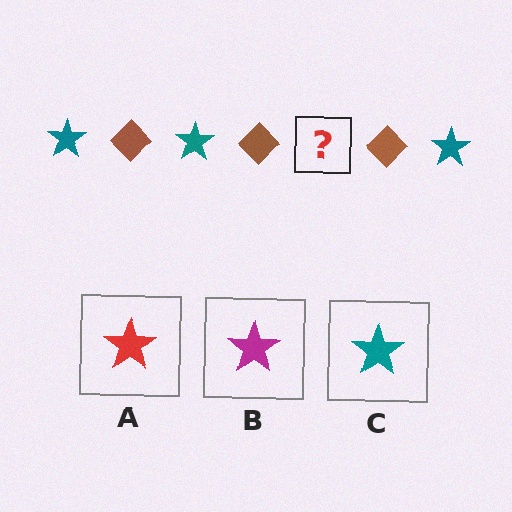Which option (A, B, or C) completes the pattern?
C.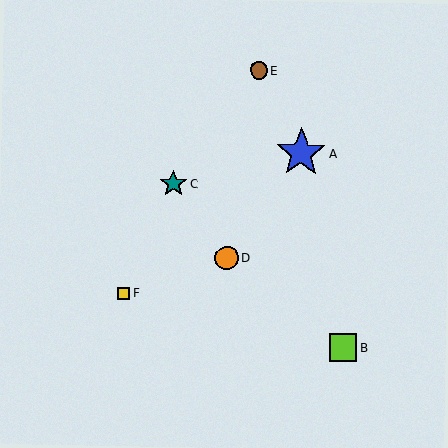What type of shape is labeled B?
Shape B is a lime square.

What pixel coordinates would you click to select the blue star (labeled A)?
Click at (301, 153) to select the blue star A.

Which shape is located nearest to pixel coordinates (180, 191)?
The teal star (labeled C) at (173, 184) is nearest to that location.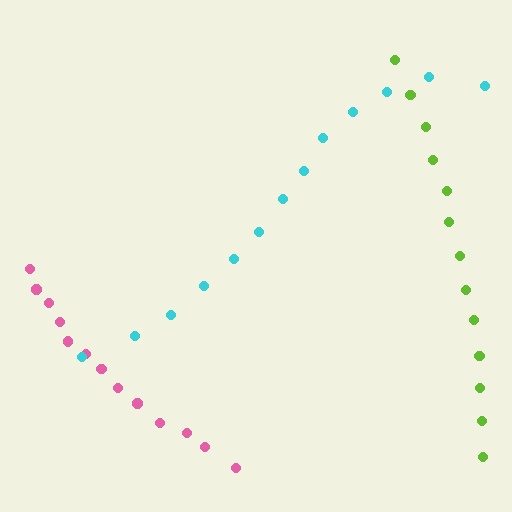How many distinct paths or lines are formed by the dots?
There are 3 distinct paths.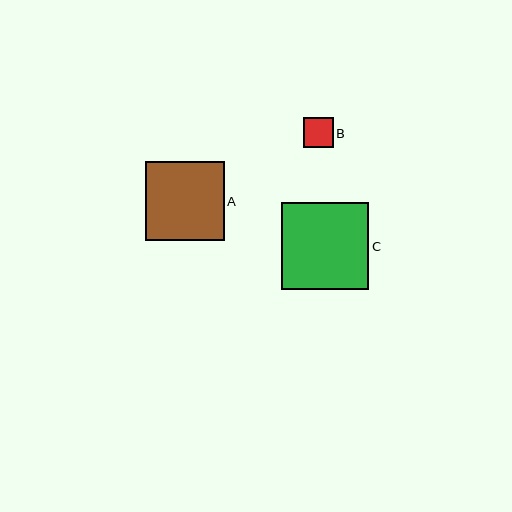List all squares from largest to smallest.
From largest to smallest: C, A, B.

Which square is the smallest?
Square B is the smallest with a size of approximately 30 pixels.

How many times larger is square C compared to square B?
Square C is approximately 2.9 times the size of square B.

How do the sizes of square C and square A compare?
Square C and square A are approximately the same size.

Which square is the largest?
Square C is the largest with a size of approximately 87 pixels.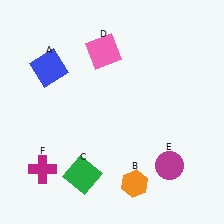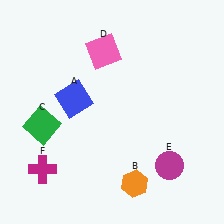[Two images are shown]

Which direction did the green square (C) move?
The green square (C) moved up.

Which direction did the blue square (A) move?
The blue square (A) moved down.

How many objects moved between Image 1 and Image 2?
2 objects moved between the two images.